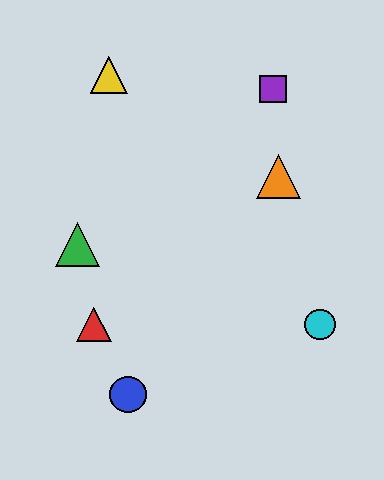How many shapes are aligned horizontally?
2 shapes (the red triangle, the cyan circle) are aligned horizontally.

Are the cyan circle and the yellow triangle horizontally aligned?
No, the cyan circle is at y≈325 and the yellow triangle is at y≈75.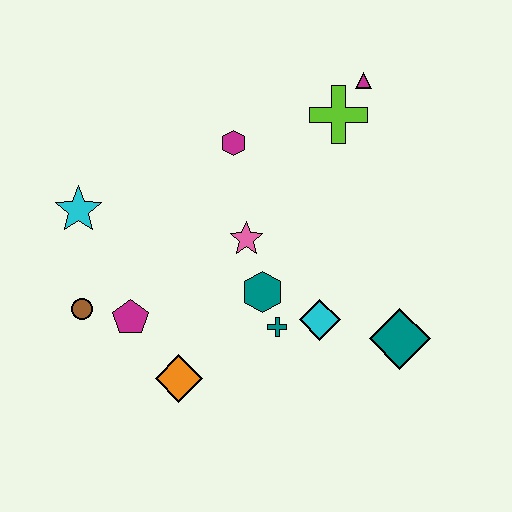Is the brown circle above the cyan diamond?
Yes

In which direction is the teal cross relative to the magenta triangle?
The teal cross is below the magenta triangle.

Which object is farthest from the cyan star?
The teal diamond is farthest from the cyan star.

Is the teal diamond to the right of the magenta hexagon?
Yes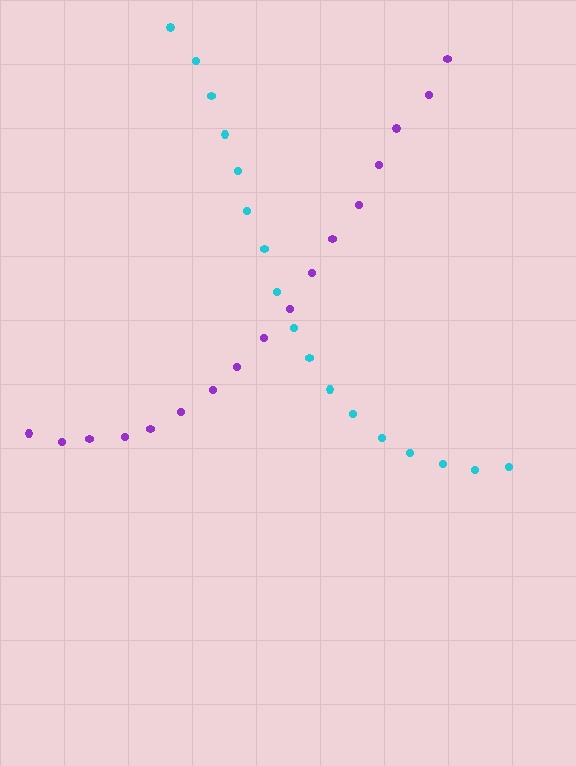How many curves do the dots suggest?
There are 2 distinct paths.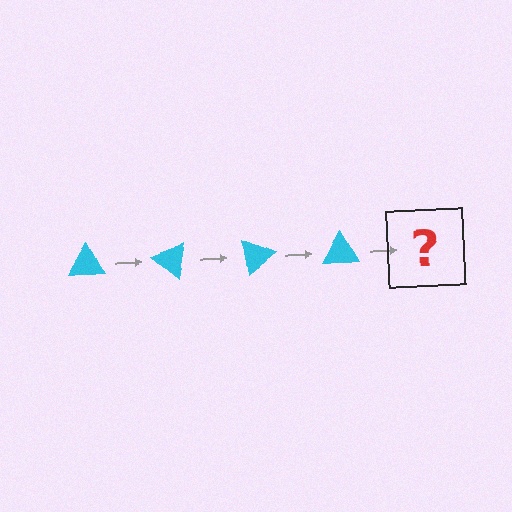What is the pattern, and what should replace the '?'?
The pattern is that the triangle rotates 40 degrees each step. The '?' should be a cyan triangle rotated 160 degrees.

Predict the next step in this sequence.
The next step is a cyan triangle rotated 160 degrees.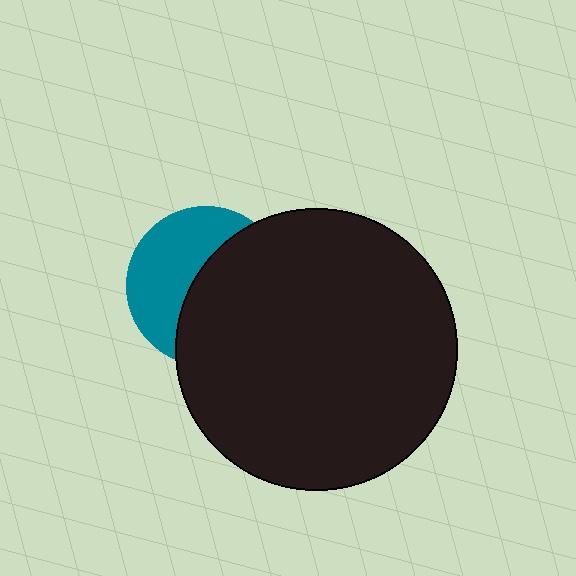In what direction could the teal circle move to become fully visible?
The teal circle could move left. That would shift it out from behind the black circle entirely.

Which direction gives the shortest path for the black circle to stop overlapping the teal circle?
Moving right gives the shortest separation.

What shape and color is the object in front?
The object in front is a black circle.